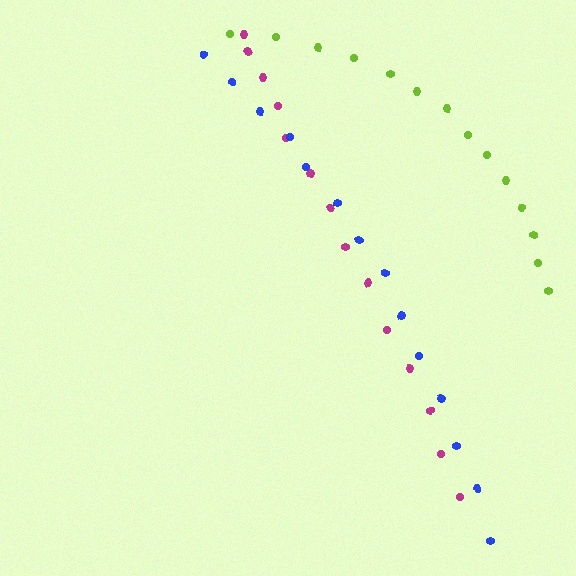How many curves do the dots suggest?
There are 3 distinct paths.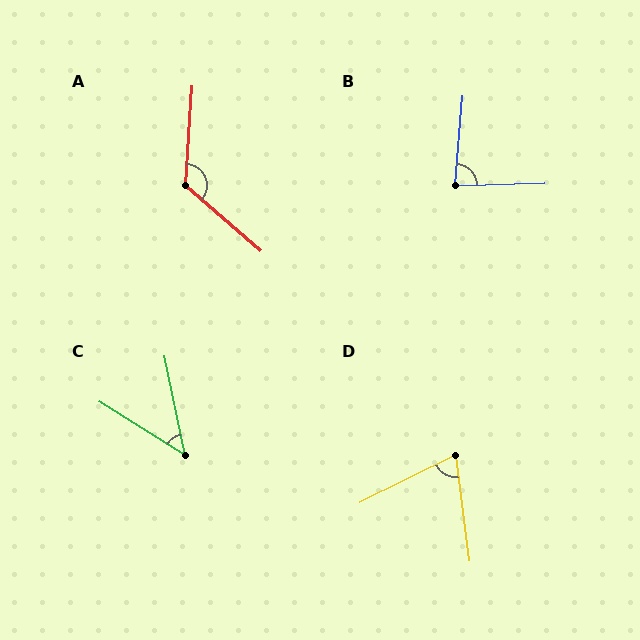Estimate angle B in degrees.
Approximately 84 degrees.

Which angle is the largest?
A, at approximately 127 degrees.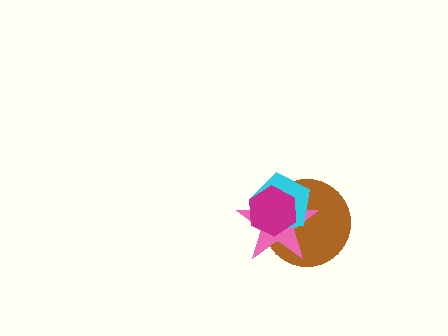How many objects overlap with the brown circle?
3 objects overlap with the brown circle.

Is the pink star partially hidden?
Yes, it is partially covered by another shape.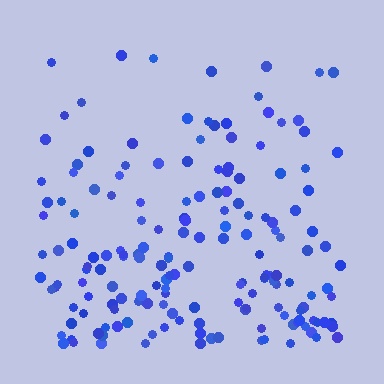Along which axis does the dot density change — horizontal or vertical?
Vertical.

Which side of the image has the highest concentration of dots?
The bottom.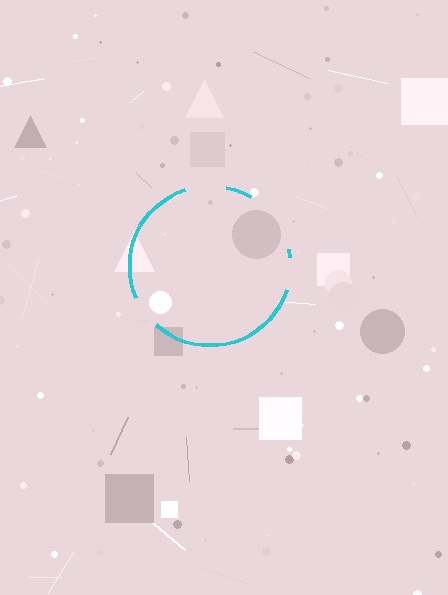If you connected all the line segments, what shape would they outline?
They would outline a circle.